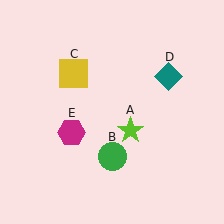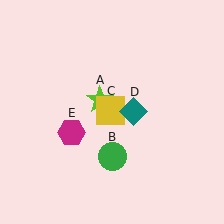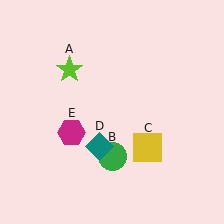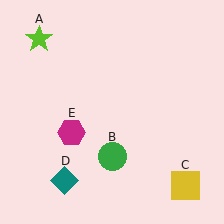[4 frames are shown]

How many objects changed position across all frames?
3 objects changed position: lime star (object A), yellow square (object C), teal diamond (object D).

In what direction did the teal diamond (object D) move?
The teal diamond (object D) moved down and to the left.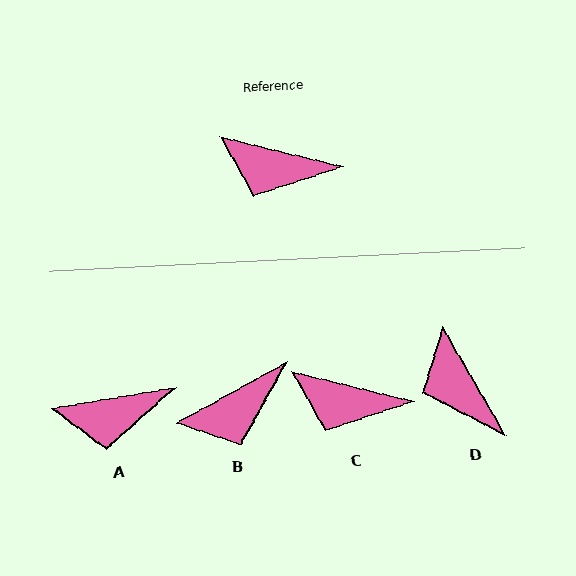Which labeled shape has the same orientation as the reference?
C.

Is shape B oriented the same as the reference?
No, it is off by about 43 degrees.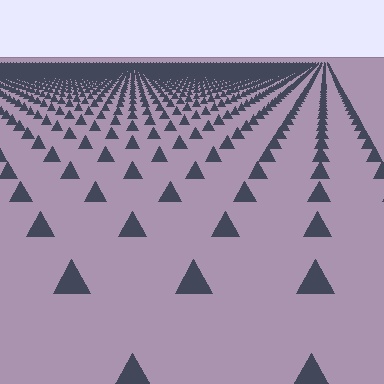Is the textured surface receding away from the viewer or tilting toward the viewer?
The surface is receding away from the viewer. Texture elements get smaller and denser toward the top.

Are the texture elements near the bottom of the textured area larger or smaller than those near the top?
Larger. Near the bottom, elements are closer to the viewer and appear at a bigger on-screen size.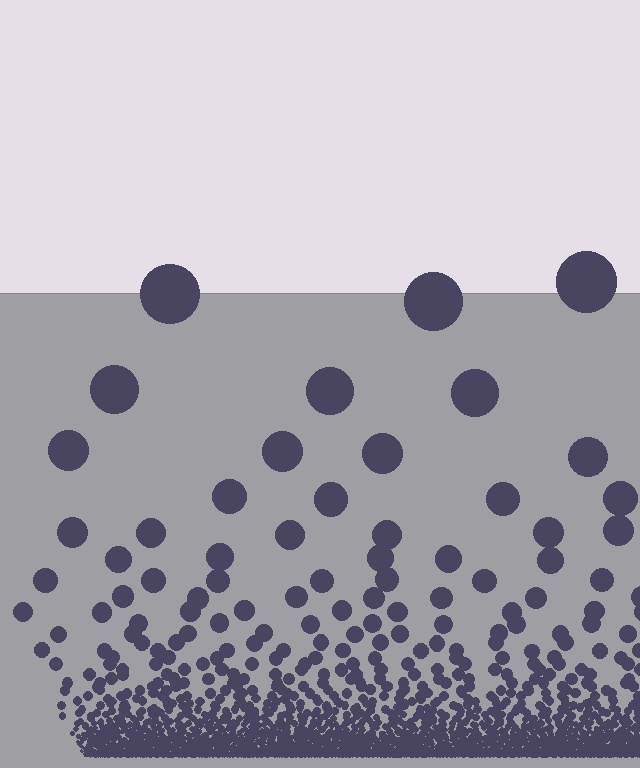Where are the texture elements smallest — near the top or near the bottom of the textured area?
Near the bottom.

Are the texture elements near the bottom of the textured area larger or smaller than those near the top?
Smaller. The gradient is inverted — elements near the bottom are smaller and denser.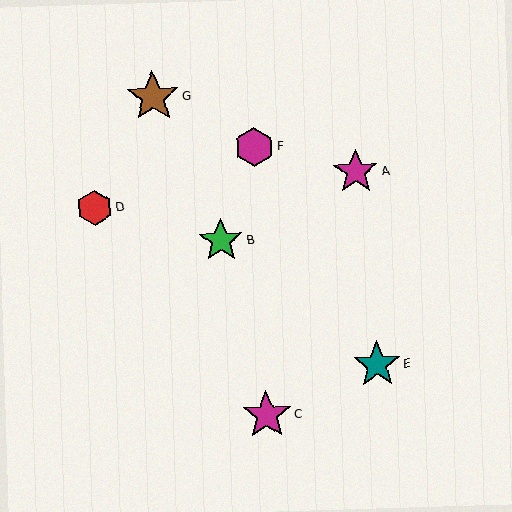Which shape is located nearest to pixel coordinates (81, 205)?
The red hexagon (labeled D) at (95, 208) is nearest to that location.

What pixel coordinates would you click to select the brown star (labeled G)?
Click at (153, 97) to select the brown star G.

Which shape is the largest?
The brown star (labeled G) is the largest.